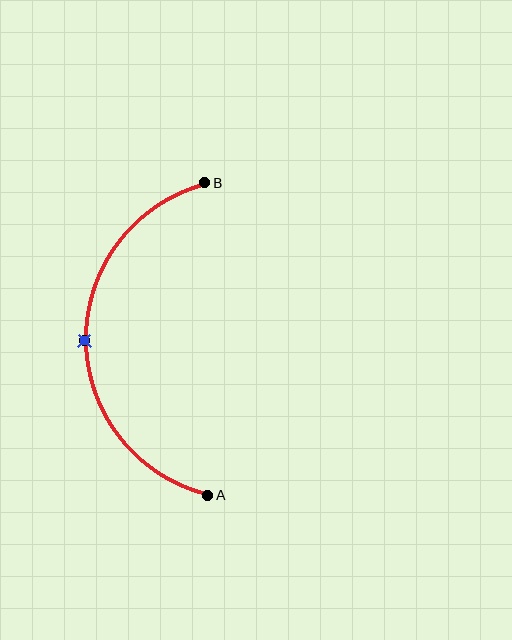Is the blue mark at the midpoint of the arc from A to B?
Yes. The blue mark lies on the arc at equal arc-length from both A and B — it is the arc midpoint.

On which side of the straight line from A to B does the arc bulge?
The arc bulges to the left of the straight line connecting A and B.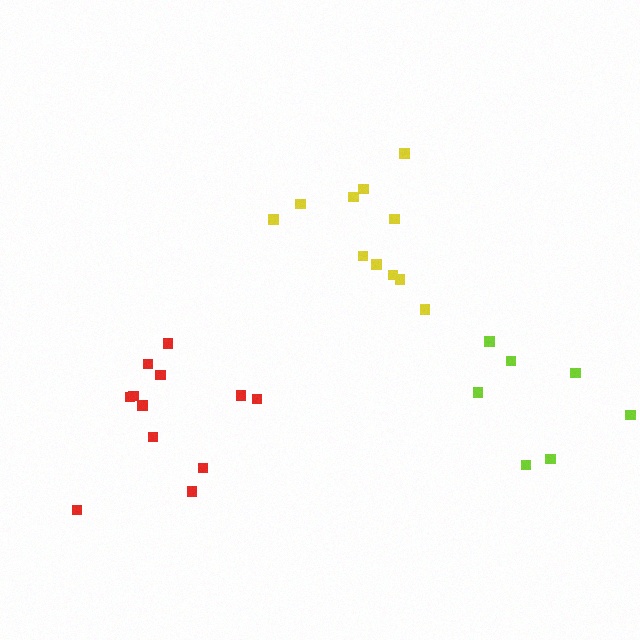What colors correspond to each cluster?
The clusters are colored: red, lime, yellow.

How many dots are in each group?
Group 1: 12 dots, Group 2: 7 dots, Group 3: 11 dots (30 total).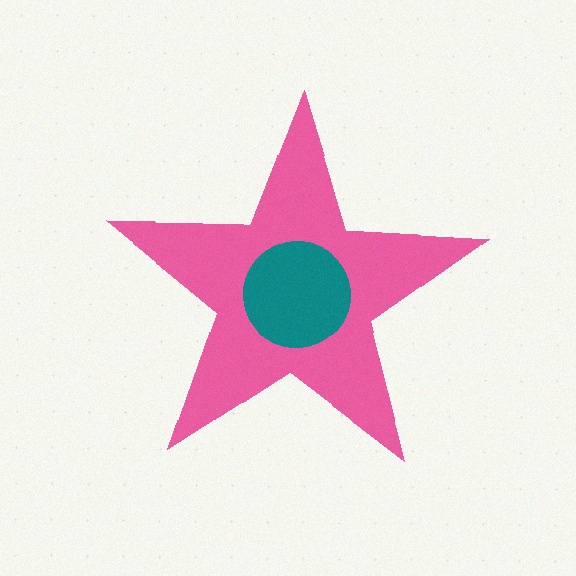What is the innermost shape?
The teal circle.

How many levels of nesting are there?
2.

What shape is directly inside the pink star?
The teal circle.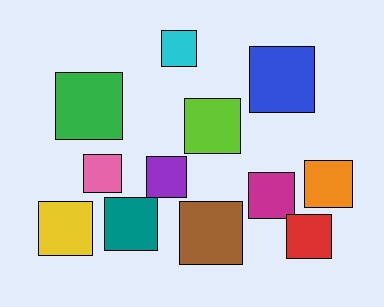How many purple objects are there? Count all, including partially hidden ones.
There is 1 purple object.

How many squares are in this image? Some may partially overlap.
There are 12 squares.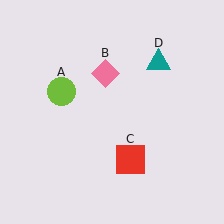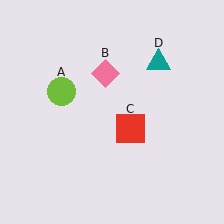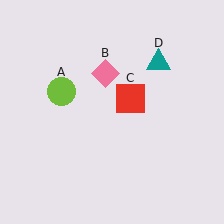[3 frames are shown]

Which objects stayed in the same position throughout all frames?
Lime circle (object A) and pink diamond (object B) and teal triangle (object D) remained stationary.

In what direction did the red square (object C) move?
The red square (object C) moved up.